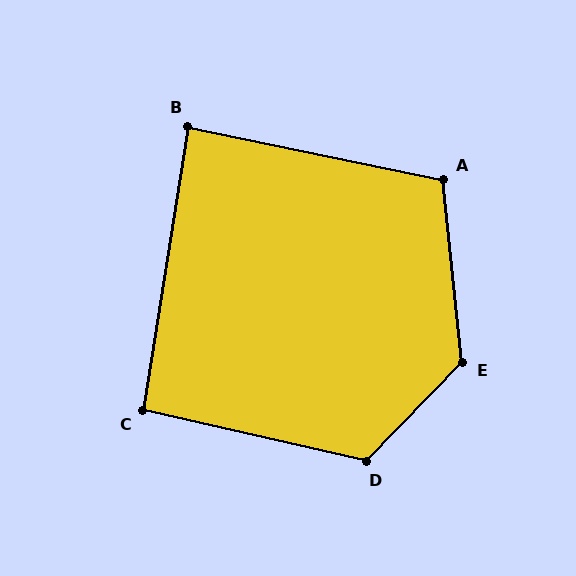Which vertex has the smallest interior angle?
B, at approximately 87 degrees.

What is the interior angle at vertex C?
Approximately 94 degrees (approximately right).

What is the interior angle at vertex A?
Approximately 107 degrees (obtuse).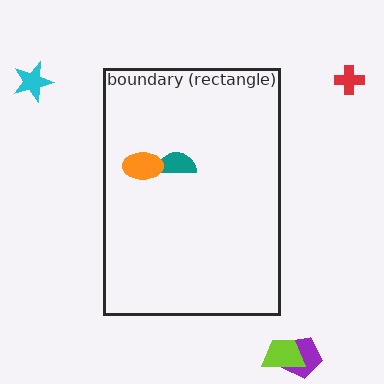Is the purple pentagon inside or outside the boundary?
Outside.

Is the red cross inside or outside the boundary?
Outside.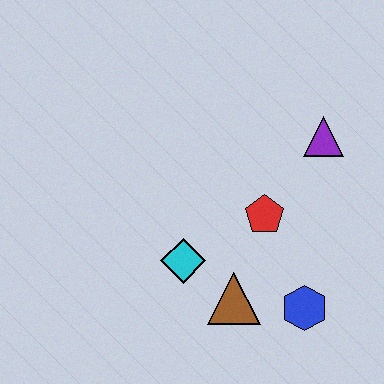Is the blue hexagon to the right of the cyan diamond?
Yes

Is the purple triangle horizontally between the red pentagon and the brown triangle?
No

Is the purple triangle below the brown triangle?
No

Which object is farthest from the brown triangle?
The purple triangle is farthest from the brown triangle.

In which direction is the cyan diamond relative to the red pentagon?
The cyan diamond is to the left of the red pentagon.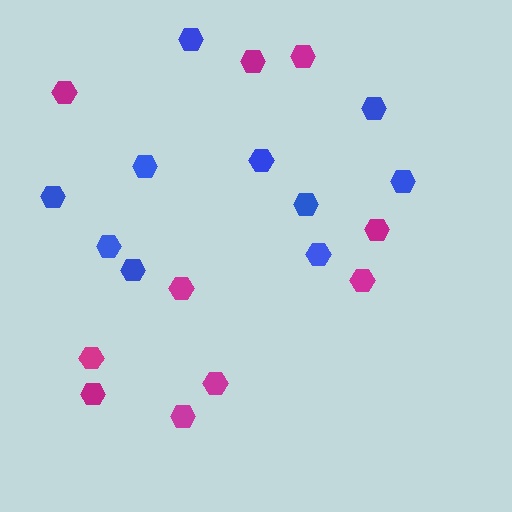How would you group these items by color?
There are 2 groups: one group of blue hexagons (10) and one group of magenta hexagons (10).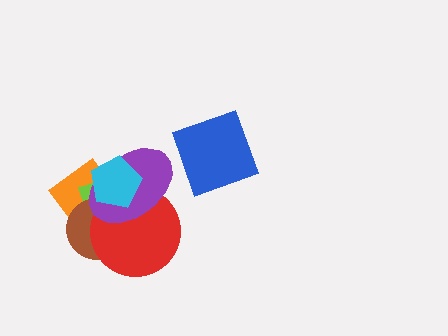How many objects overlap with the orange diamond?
5 objects overlap with the orange diamond.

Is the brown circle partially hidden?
Yes, it is partially covered by another shape.